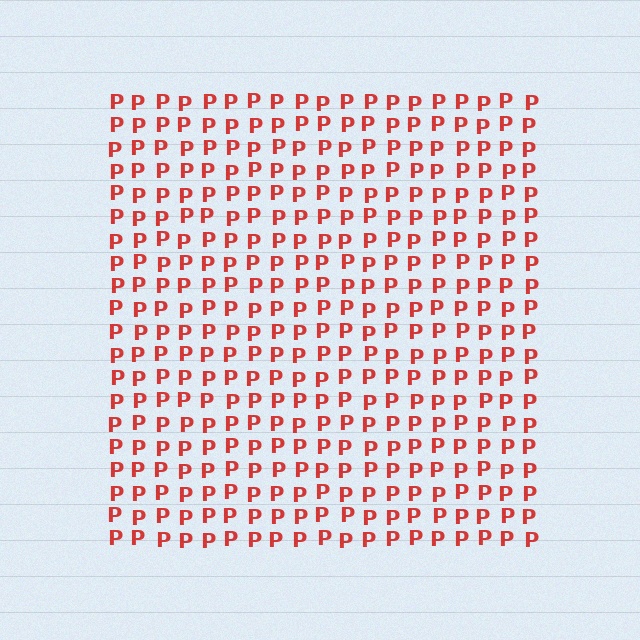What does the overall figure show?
The overall figure shows a square.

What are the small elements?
The small elements are letter P's.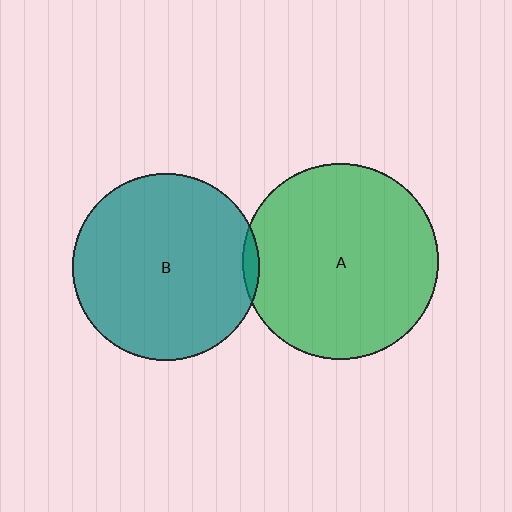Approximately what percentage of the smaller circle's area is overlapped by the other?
Approximately 5%.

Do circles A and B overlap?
Yes.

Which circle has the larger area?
Circle A (green).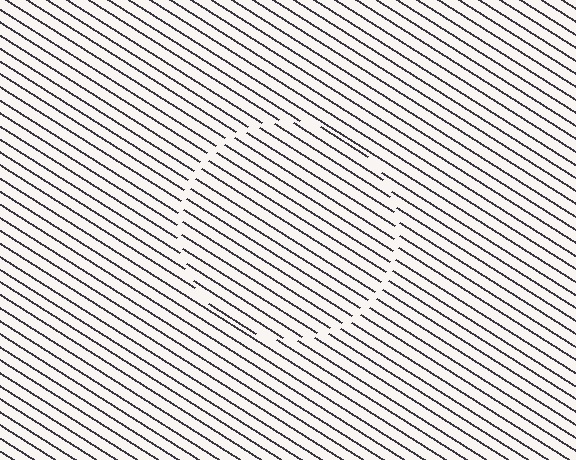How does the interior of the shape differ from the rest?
The interior of the shape contains the same grating, shifted by half a period — the contour is defined by the phase discontinuity where line-ends from the inner and outer gratings abut.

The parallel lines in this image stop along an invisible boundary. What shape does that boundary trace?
An illusory circle. The interior of the shape contains the same grating, shifted by half a period — the contour is defined by the phase discontinuity where line-ends from the inner and outer gratings abut.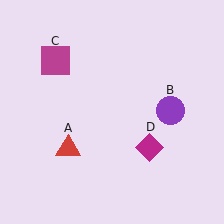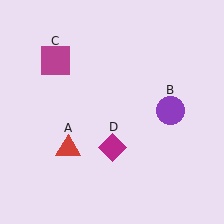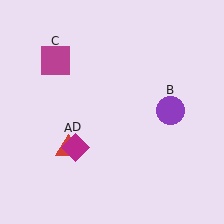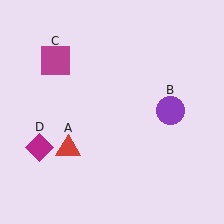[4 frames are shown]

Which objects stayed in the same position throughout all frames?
Red triangle (object A) and purple circle (object B) and magenta square (object C) remained stationary.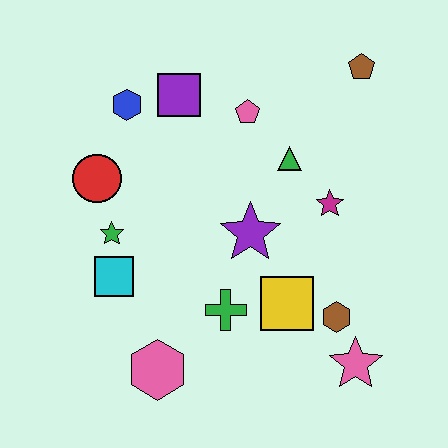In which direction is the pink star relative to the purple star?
The pink star is below the purple star.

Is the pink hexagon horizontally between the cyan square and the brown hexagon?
Yes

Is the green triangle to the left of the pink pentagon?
No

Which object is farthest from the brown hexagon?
The blue hexagon is farthest from the brown hexagon.